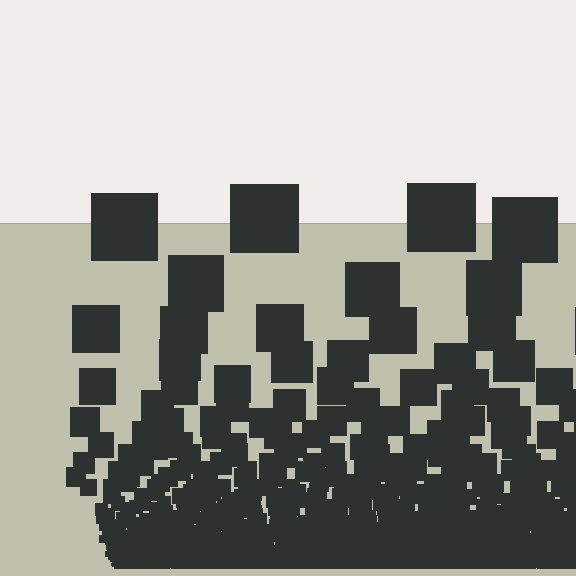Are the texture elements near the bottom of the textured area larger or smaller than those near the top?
Smaller. The gradient is inverted — elements near the bottom are smaller and denser.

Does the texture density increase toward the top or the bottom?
Density increases toward the bottom.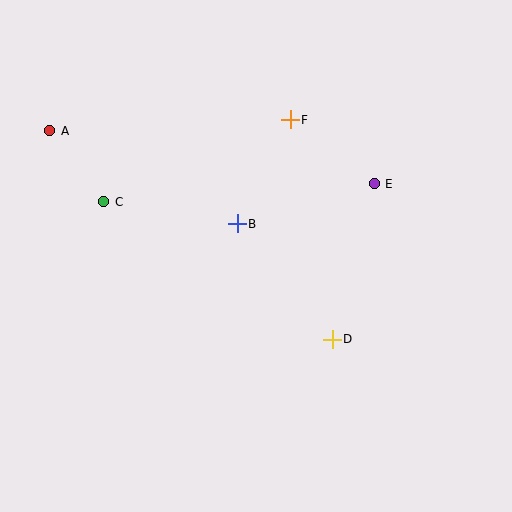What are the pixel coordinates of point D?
Point D is at (332, 339).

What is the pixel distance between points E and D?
The distance between E and D is 161 pixels.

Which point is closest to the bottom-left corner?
Point C is closest to the bottom-left corner.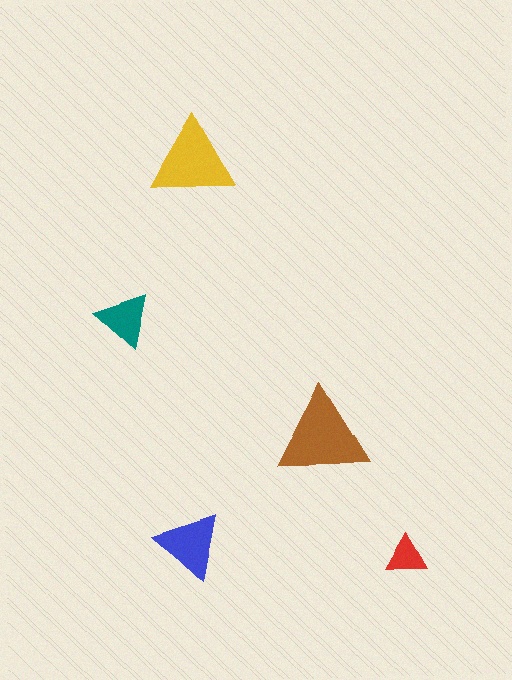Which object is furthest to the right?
The red triangle is rightmost.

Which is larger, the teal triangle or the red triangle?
The teal one.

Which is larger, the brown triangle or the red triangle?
The brown one.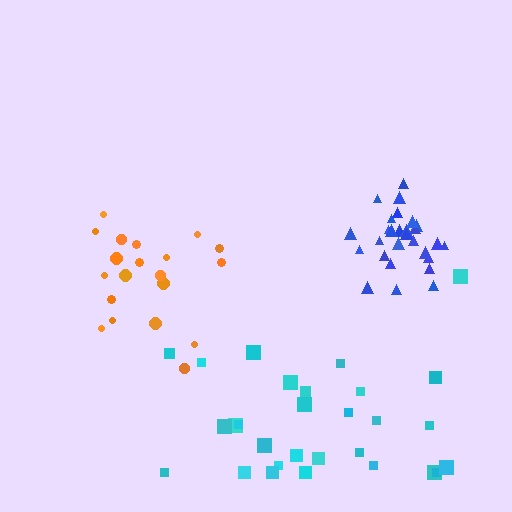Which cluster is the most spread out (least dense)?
Cyan.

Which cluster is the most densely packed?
Blue.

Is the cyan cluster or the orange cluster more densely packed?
Orange.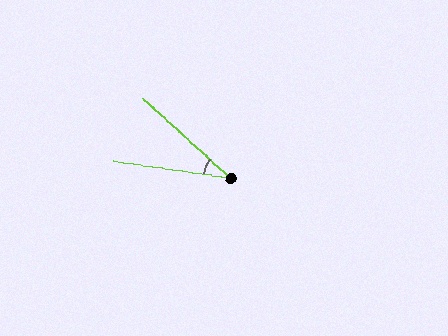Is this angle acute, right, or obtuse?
It is acute.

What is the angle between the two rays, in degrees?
Approximately 34 degrees.